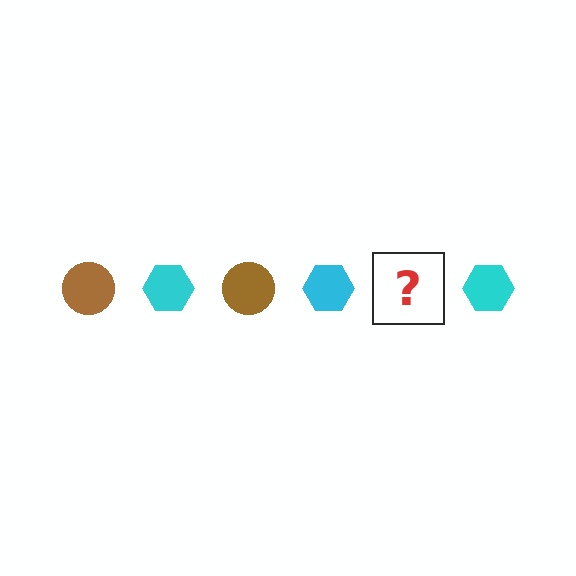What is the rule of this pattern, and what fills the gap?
The rule is that the pattern alternates between brown circle and cyan hexagon. The gap should be filled with a brown circle.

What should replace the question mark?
The question mark should be replaced with a brown circle.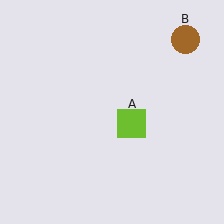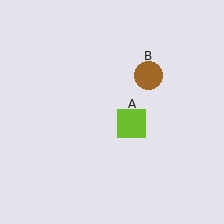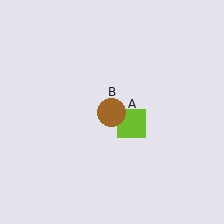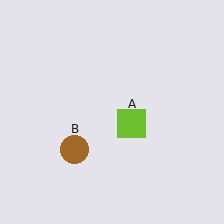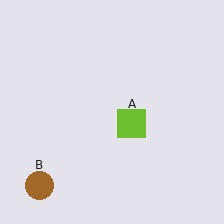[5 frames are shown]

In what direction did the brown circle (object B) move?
The brown circle (object B) moved down and to the left.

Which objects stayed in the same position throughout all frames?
Lime square (object A) remained stationary.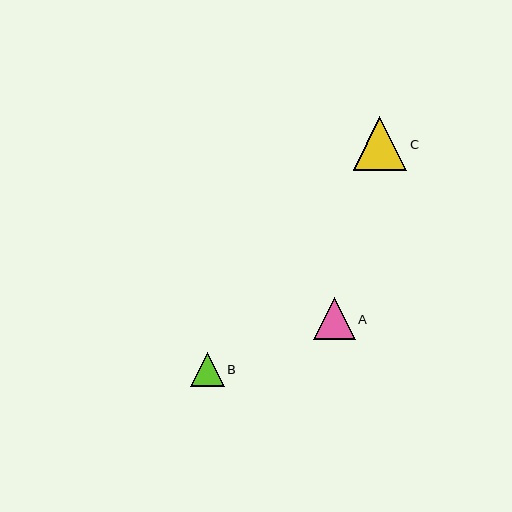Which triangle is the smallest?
Triangle B is the smallest with a size of approximately 34 pixels.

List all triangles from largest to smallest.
From largest to smallest: C, A, B.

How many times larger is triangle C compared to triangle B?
Triangle C is approximately 1.6 times the size of triangle B.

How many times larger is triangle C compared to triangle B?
Triangle C is approximately 1.6 times the size of triangle B.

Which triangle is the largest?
Triangle C is the largest with a size of approximately 54 pixels.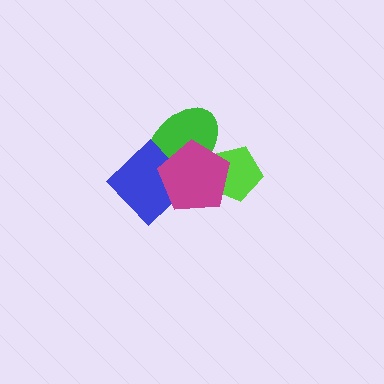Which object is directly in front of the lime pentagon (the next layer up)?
The green ellipse is directly in front of the lime pentagon.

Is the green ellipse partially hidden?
Yes, it is partially covered by another shape.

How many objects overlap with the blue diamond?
2 objects overlap with the blue diamond.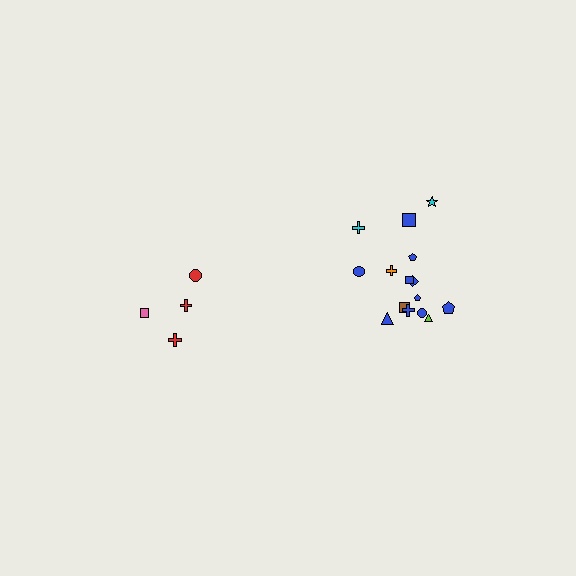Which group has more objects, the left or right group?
The right group.